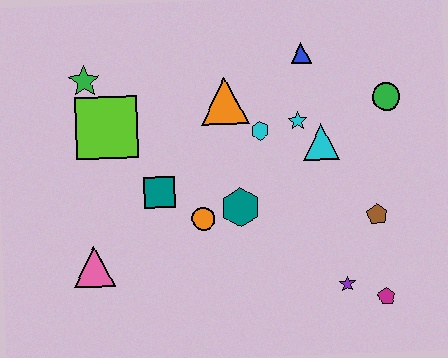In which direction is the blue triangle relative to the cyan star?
The blue triangle is above the cyan star.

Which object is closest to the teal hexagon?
The orange circle is closest to the teal hexagon.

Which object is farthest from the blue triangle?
The pink triangle is farthest from the blue triangle.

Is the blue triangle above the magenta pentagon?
Yes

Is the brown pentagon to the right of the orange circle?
Yes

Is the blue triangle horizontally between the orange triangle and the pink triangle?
No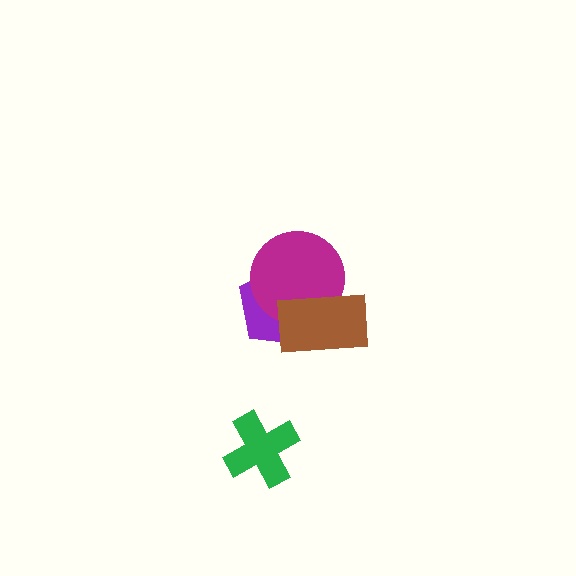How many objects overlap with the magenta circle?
2 objects overlap with the magenta circle.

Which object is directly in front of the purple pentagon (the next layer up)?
The magenta circle is directly in front of the purple pentagon.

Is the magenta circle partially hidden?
Yes, it is partially covered by another shape.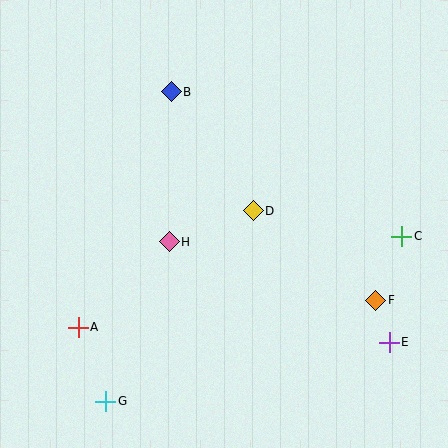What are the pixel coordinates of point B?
Point B is at (171, 92).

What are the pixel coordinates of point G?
Point G is at (106, 401).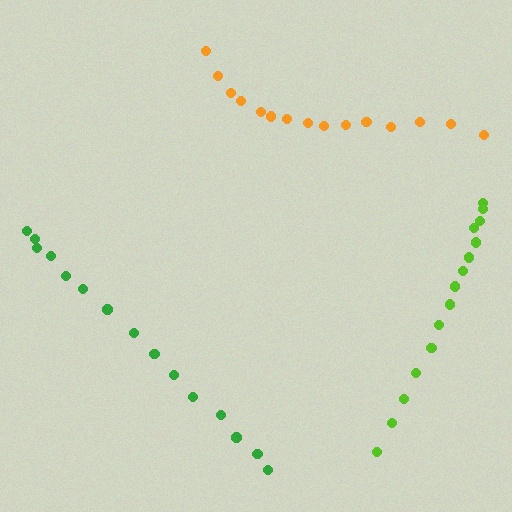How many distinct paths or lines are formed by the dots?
There are 3 distinct paths.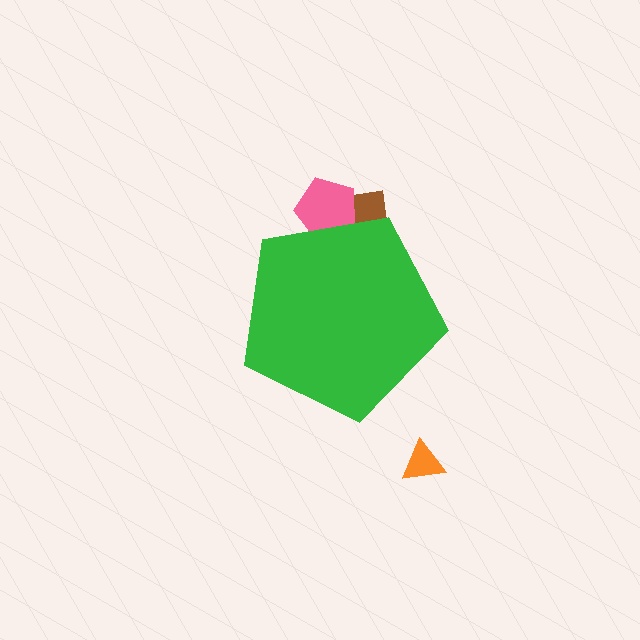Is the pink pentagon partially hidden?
Yes, the pink pentagon is partially hidden behind the green pentagon.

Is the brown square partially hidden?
Yes, the brown square is partially hidden behind the green pentagon.